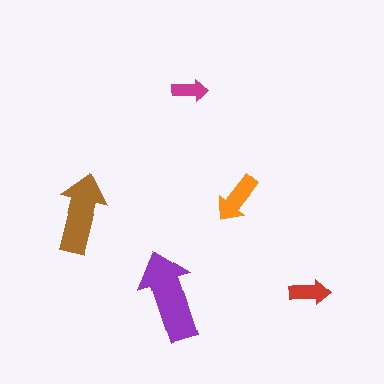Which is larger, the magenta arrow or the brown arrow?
The brown one.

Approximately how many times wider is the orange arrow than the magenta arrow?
About 1.5 times wider.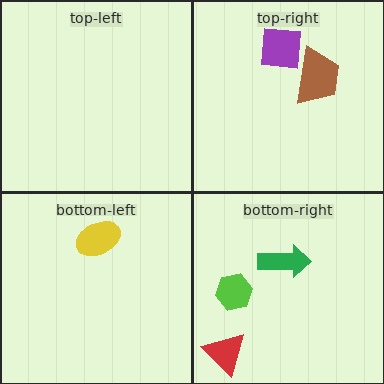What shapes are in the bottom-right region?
The green arrow, the lime hexagon, the red triangle.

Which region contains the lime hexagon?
The bottom-right region.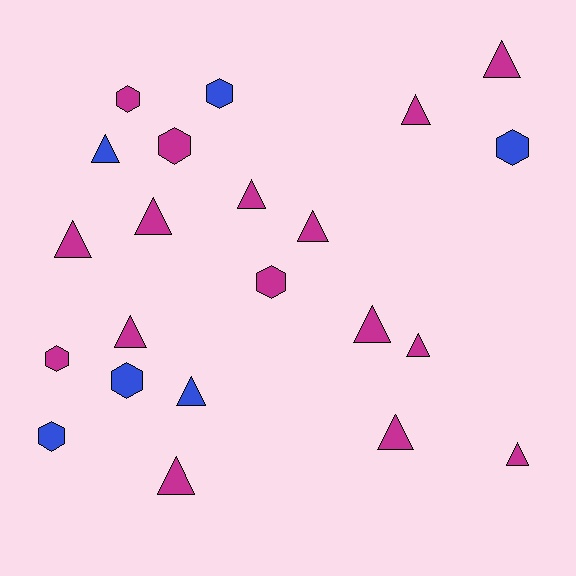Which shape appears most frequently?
Triangle, with 14 objects.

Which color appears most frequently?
Magenta, with 16 objects.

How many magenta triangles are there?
There are 12 magenta triangles.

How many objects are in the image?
There are 22 objects.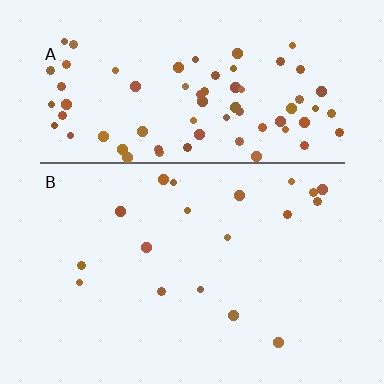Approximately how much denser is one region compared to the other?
Approximately 4.2× — region A over region B.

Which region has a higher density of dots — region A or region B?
A (the top).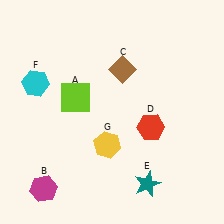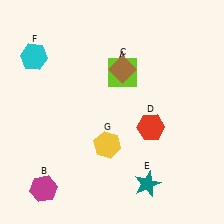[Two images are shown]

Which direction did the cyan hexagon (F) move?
The cyan hexagon (F) moved up.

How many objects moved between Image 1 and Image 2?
2 objects moved between the two images.